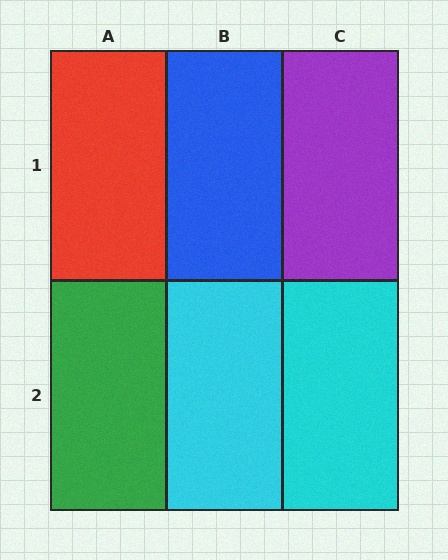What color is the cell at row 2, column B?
Cyan.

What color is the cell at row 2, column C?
Cyan.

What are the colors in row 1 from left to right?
Red, blue, purple.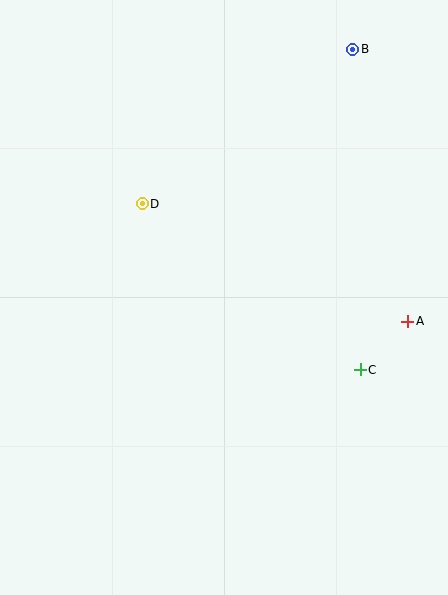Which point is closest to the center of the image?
Point D at (142, 204) is closest to the center.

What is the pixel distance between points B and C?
The distance between B and C is 320 pixels.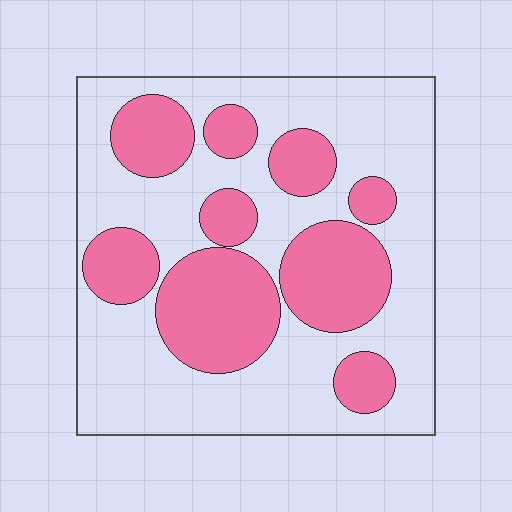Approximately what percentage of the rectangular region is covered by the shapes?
Approximately 35%.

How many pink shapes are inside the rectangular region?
9.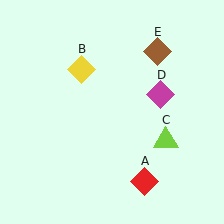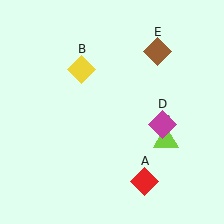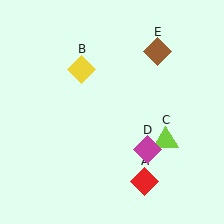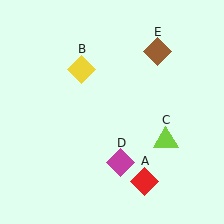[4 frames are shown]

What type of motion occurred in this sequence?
The magenta diamond (object D) rotated clockwise around the center of the scene.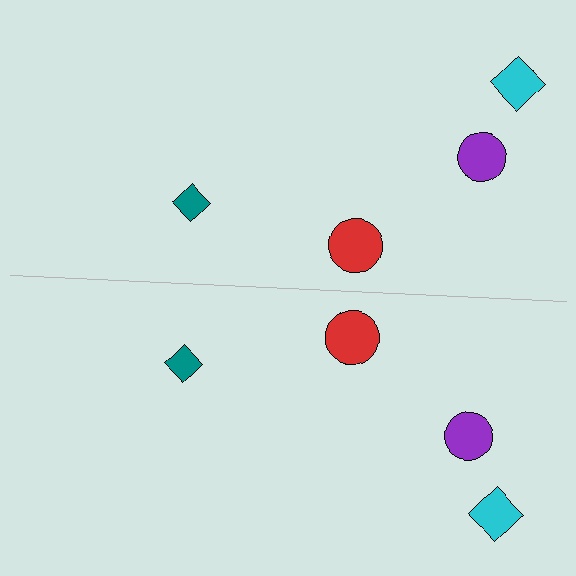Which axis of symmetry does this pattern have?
The pattern has a horizontal axis of symmetry running through the center of the image.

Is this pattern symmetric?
Yes, this pattern has bilateral (reflection) symmetry.